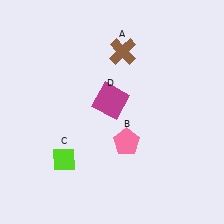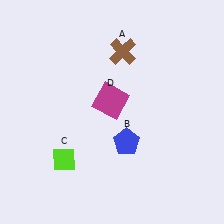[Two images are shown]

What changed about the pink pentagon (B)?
In Image 1, B is pink. In Image 2, it changed to blue.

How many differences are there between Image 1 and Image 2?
There is 1 difference between the two images.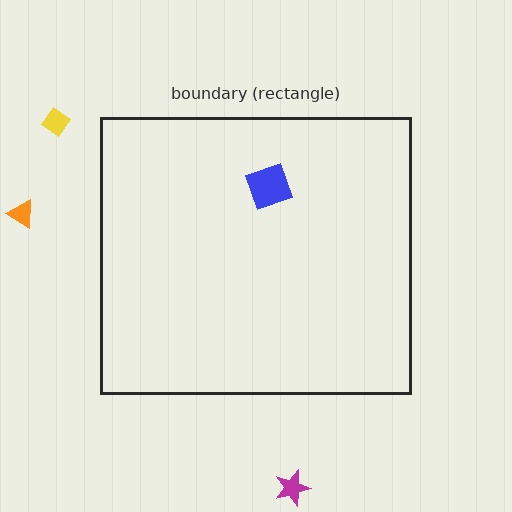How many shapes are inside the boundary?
1 inside, 3 outside.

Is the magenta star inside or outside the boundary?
Outside.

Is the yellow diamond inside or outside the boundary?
Outside.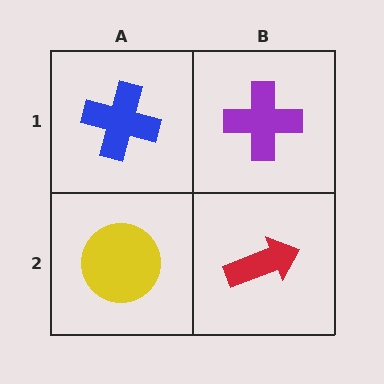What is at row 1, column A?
A blue cross.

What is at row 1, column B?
A purple cross.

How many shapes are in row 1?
2 shapes.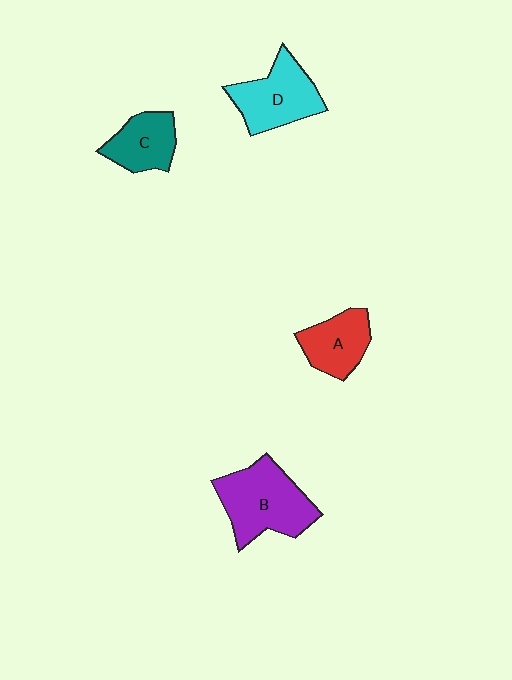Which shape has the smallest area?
Shape C (teal).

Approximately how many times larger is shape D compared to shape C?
Approximately 1.4 times.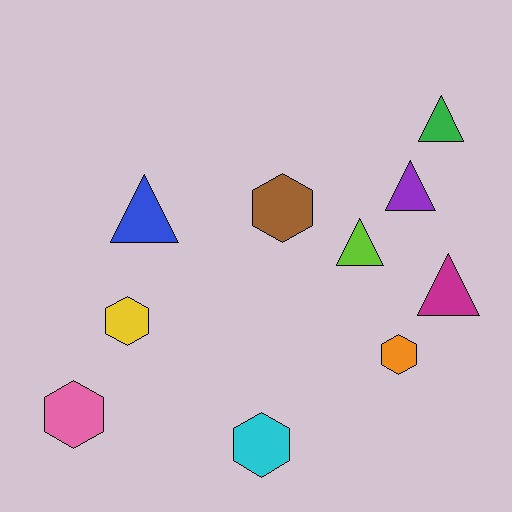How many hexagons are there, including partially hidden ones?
There are 5 hexagons.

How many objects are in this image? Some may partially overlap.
There are 10 objects.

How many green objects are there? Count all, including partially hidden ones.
There is 1 green object.